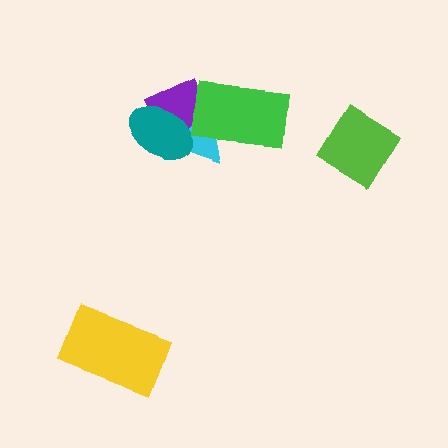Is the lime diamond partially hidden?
No, no other shape covers it.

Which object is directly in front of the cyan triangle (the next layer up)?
The green rectangle is directly in front of the cyan triangle.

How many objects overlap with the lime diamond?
0 objects overlap with the lime diamond.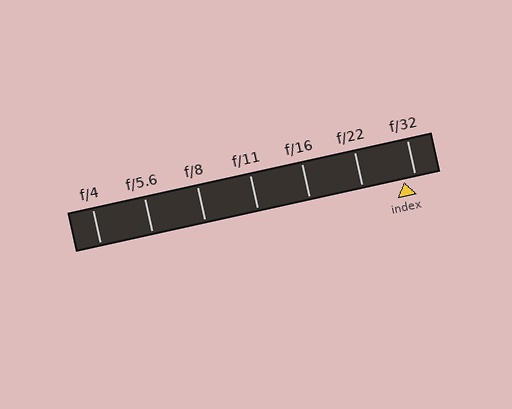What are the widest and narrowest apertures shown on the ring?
The widest aperture shown is f/4 and the narrowest is f/32.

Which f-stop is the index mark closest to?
The index mark is closest to f/32.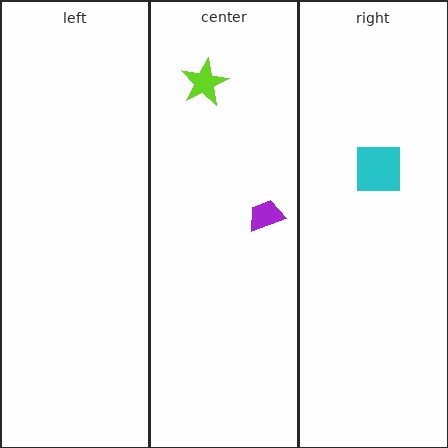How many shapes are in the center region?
2.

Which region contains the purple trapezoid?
The center region.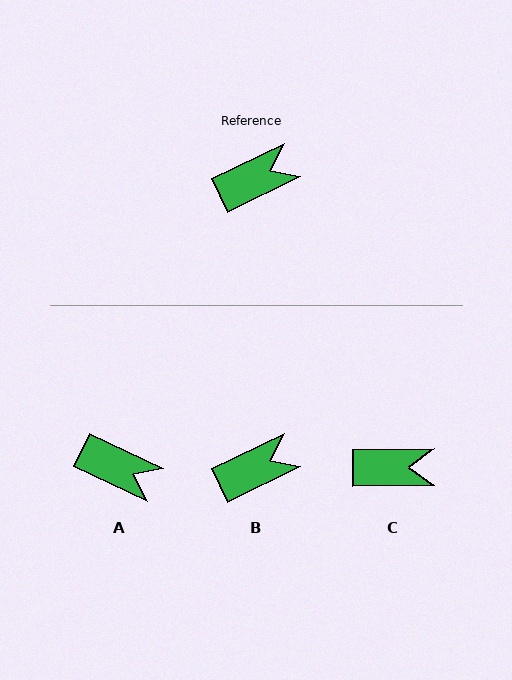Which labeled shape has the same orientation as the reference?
B.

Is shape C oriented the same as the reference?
No, it is off by about 25 degrees.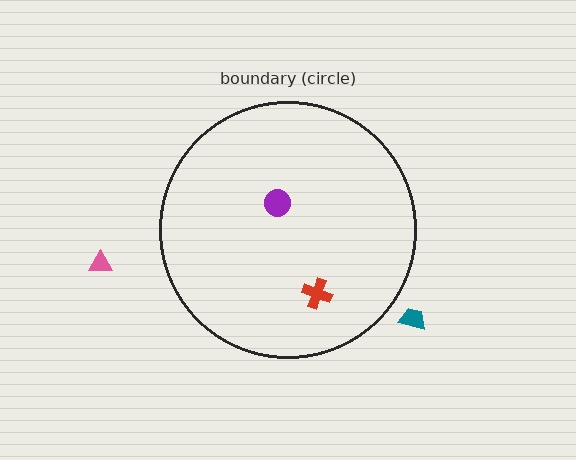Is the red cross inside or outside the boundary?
Inside.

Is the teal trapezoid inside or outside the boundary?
Outside.